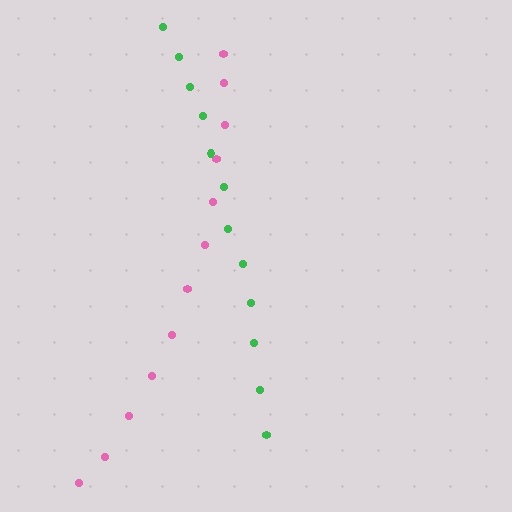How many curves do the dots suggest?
There are 2 distinct paths.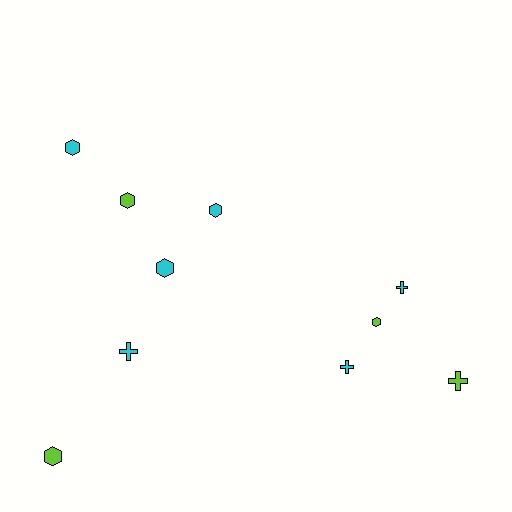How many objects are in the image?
There are 10 objects.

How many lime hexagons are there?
There are 3 lime hexagons.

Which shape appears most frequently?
Hexagon, with 6 objects.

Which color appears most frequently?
Cyan, with 6 objects.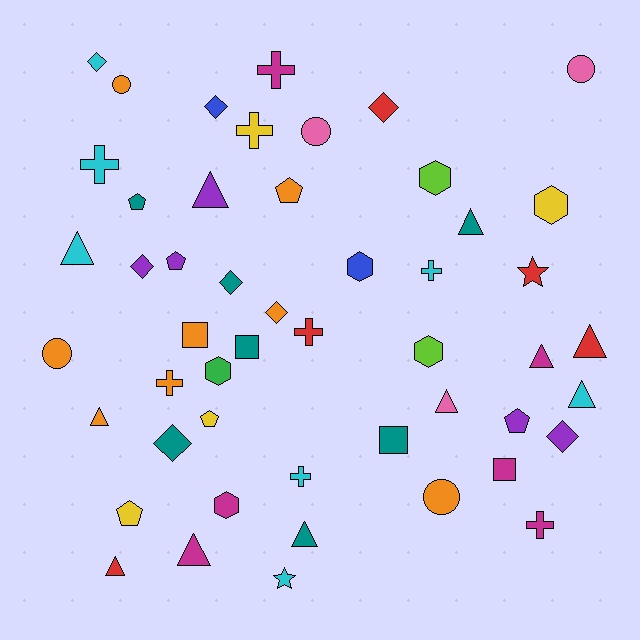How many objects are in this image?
There are 50 objects.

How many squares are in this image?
There are 4 squares.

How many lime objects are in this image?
There are 2 lime objects.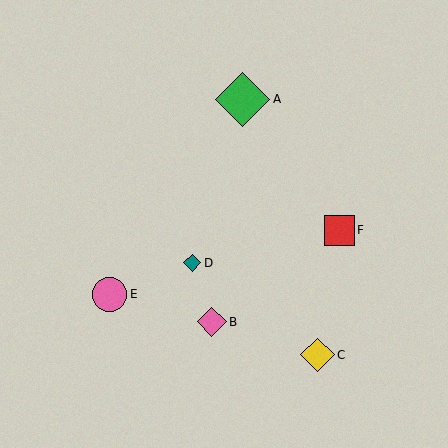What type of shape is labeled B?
Shape B is a pink diamond.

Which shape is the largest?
The green diamond (labeled A) is the largest.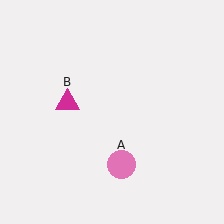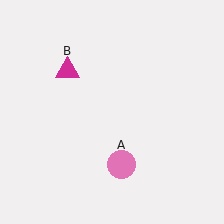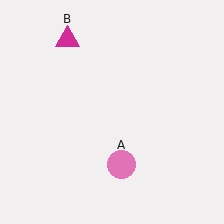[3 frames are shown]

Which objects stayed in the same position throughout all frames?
Pink circle (object A) remained stationary.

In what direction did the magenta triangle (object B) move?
The magenta triangle (object B) moved up.